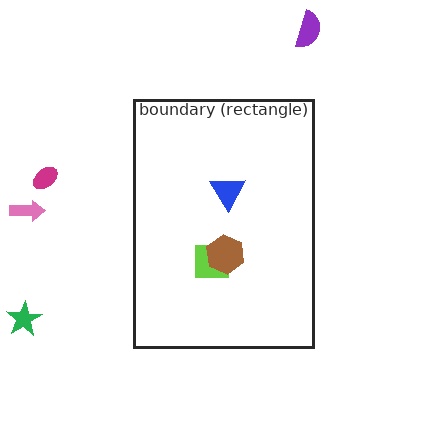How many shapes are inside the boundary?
3 inside, 4 outside.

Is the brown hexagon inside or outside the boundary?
Inside.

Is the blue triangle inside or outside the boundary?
Inside.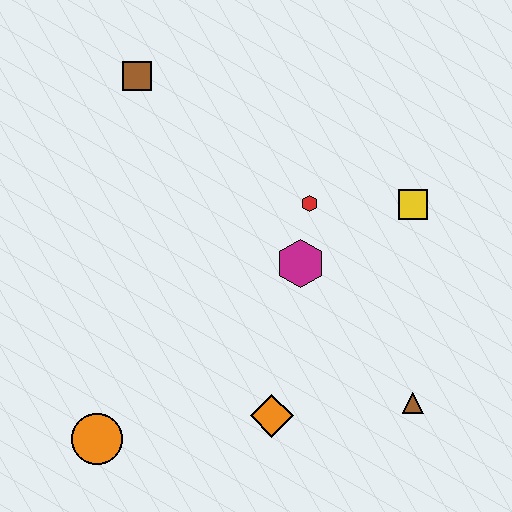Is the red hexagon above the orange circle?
Yes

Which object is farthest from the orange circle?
The yellow square is farthest from the orange circle.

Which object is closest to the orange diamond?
The brown triangle is closest to the orange diamond.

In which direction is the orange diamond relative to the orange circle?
The orange diamond is to the right of the orange circle.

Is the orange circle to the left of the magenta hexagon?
Yes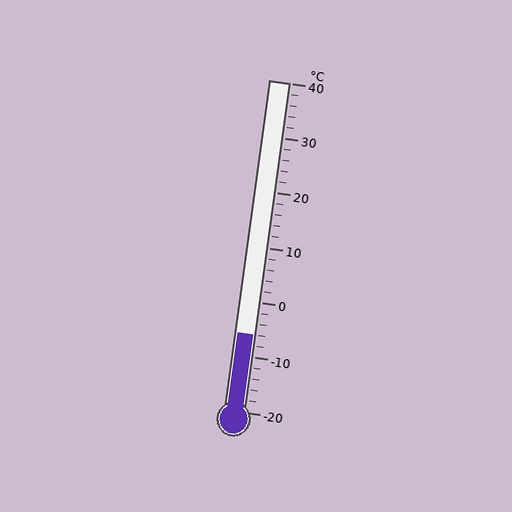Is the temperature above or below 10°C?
The temperature is below 10°C.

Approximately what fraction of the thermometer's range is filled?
The thermometer is filled to approximately 25% of its range.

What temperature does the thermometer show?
The thermometer shows approximately -6°C.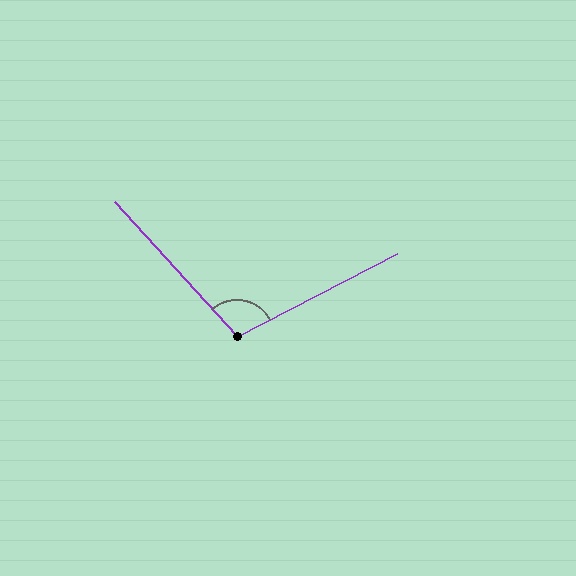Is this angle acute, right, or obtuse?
It is obtuse.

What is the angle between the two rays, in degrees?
Approximately 105 degrees.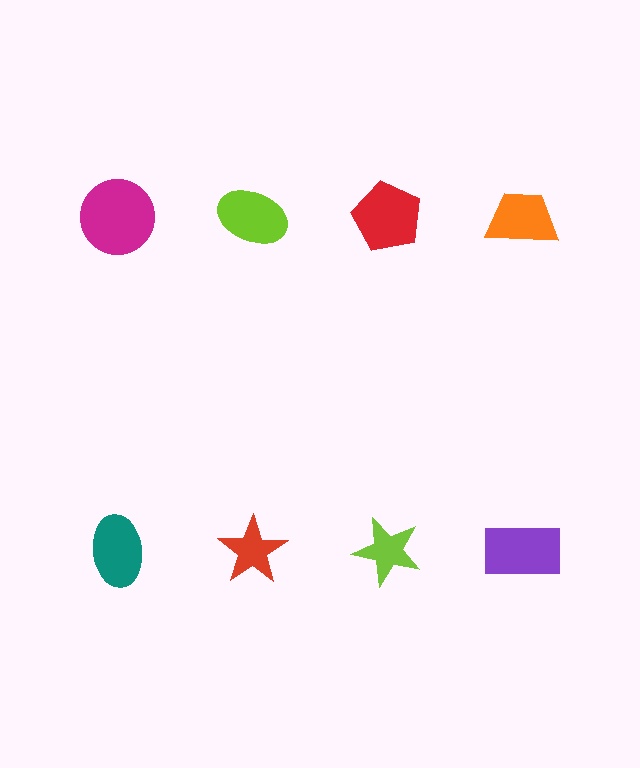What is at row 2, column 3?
A lime star.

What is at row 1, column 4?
An orange trapezoid.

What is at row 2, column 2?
A red star.